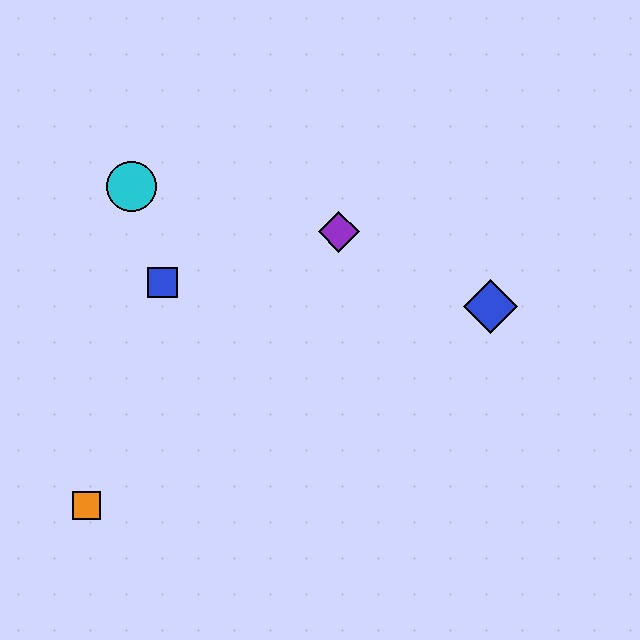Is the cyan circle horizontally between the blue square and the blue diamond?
No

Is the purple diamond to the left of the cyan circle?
No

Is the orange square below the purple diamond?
Yes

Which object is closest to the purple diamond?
The blue diamond is closest to the purple diamond.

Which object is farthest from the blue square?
The blue diamond is farthest from the blue square.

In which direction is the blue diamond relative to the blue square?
The blue diamond is to the right of the blue square.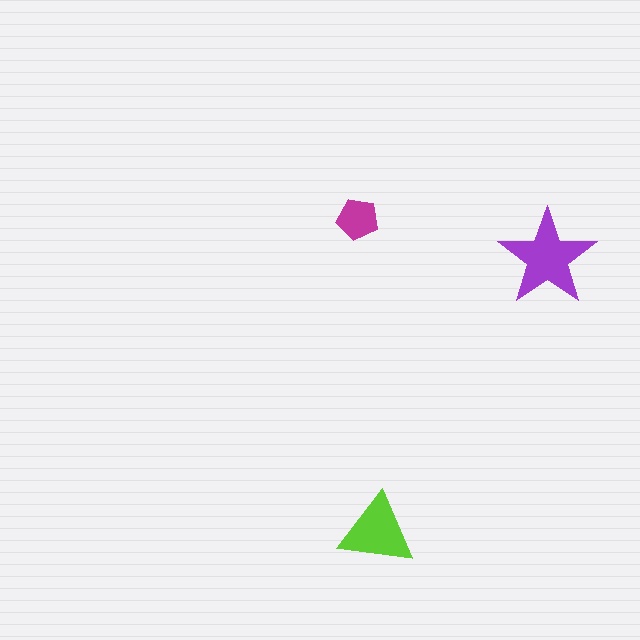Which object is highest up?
The magenta pentagon is topmost.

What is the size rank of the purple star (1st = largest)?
1st.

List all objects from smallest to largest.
The magenta pentagon, the lime triangle, the purple star.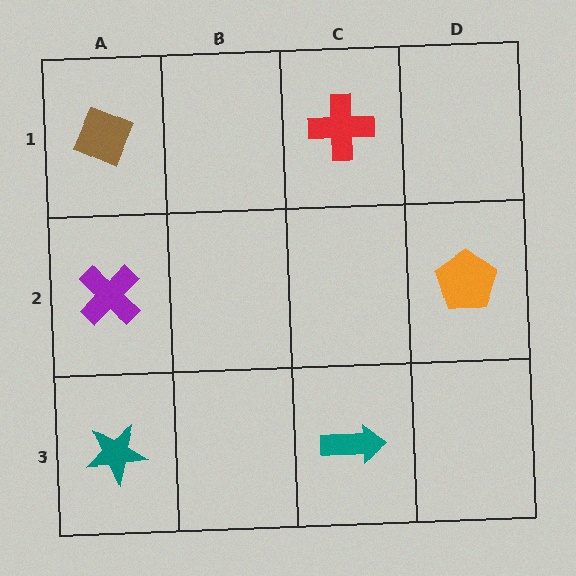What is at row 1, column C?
A red cross.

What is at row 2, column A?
A purple cross.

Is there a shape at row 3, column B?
No, that cell is empty.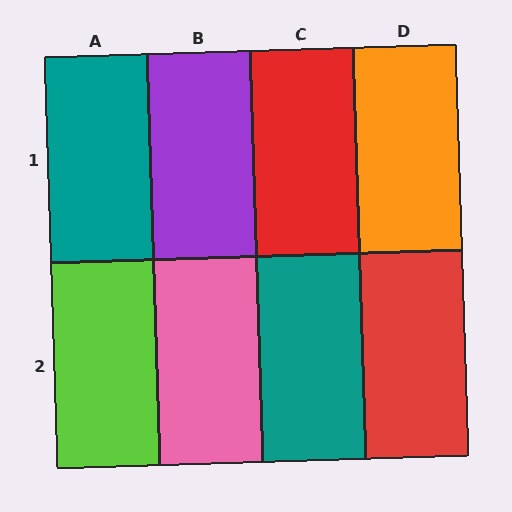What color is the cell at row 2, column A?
Lime.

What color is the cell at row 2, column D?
Red.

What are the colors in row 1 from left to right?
Teal, purple, red, orange.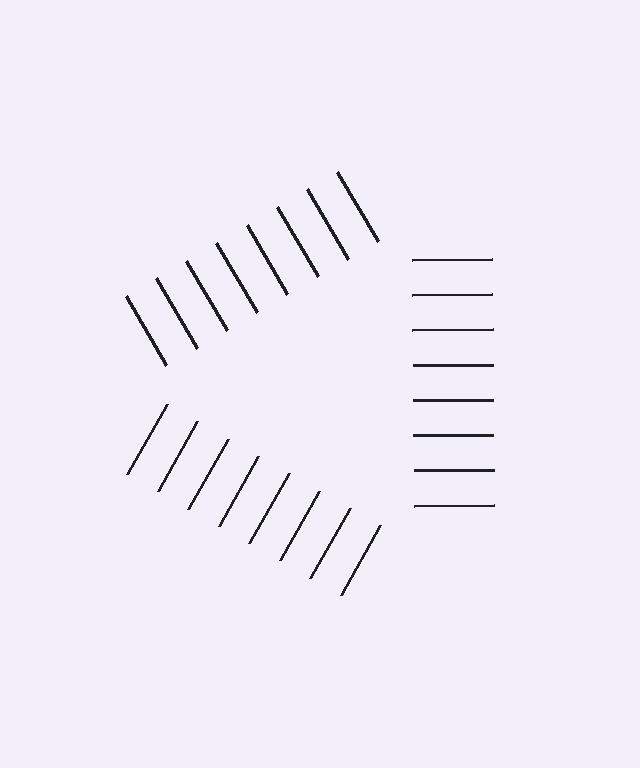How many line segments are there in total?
24 — 8 along each of the 3 edges.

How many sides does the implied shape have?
3 sides — the line-ends trace a triangle.